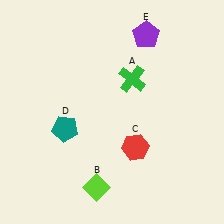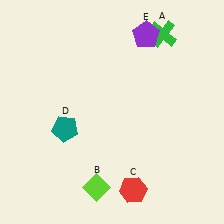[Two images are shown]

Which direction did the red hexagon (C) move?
The red hexagon (C) moved down.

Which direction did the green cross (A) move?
The green cross (A) moved up.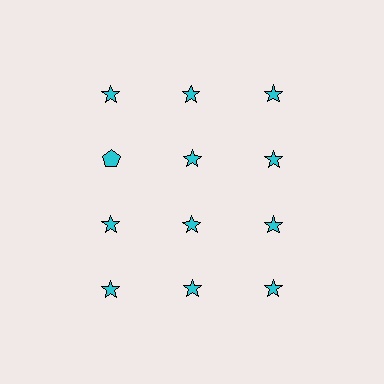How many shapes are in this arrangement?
There are 12 shapes arranged in a grid pattern.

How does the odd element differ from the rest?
It has a different shape: pentagon instead of star.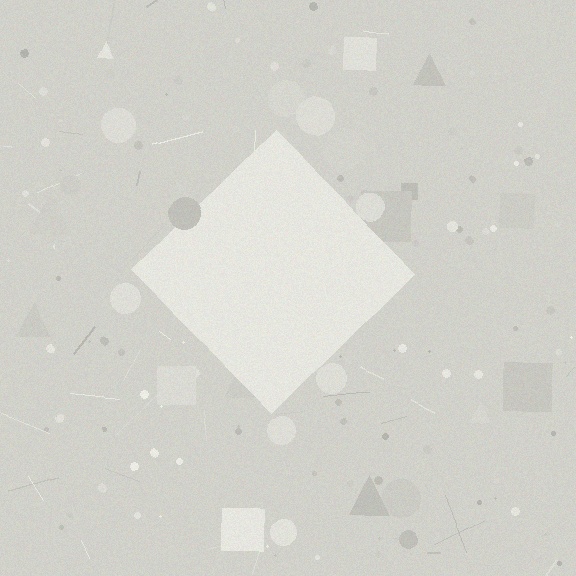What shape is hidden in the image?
A diamond is hidden in the image.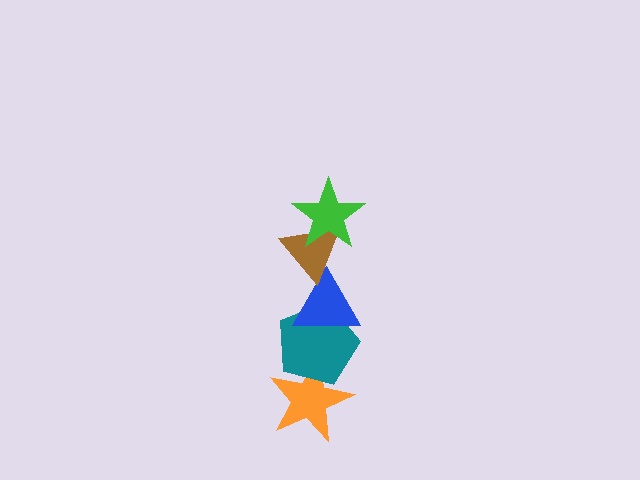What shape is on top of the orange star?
The teal pentagon is on top of the orange star.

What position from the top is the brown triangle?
The brown triangle is 2nd from the top.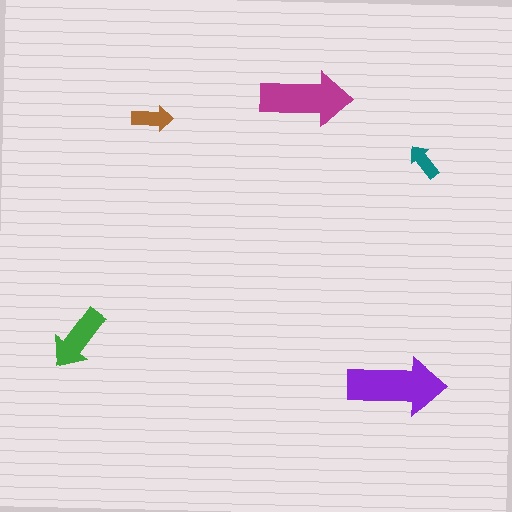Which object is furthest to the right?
The teal arrow is rightmost.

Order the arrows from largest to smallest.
the purple one, the magenta one, the green one, the brown one, the teal one.